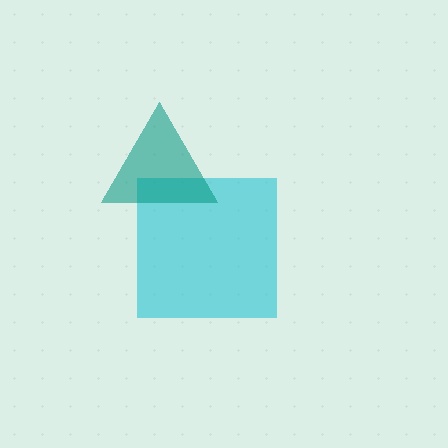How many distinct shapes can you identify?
There are 2 distinct shapes: a cyan square, a teal triangle.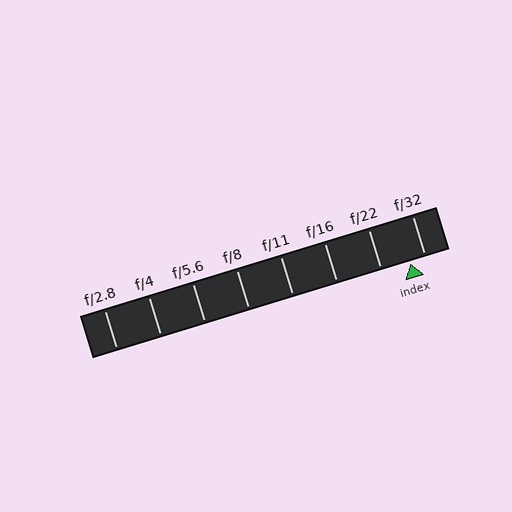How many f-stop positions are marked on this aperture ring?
There are 8 f-stop positions marked.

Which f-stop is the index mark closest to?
The index mark is closest to f/32.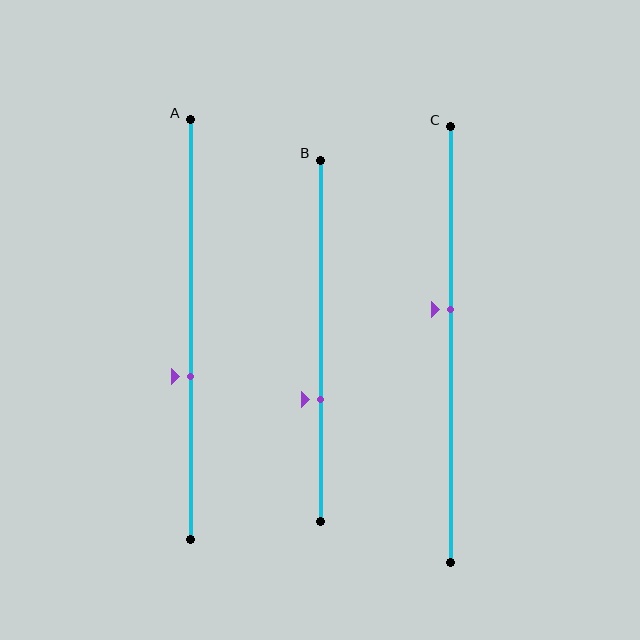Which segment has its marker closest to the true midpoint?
Segment C has its marker closest to the true midpoint.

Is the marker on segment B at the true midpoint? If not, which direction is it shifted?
No, the marker on segment B is shifted downward by about 16% of the segment length.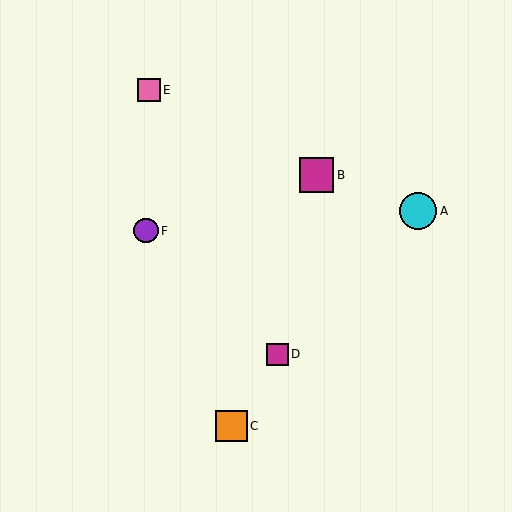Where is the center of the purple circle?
The center of the purple circle is at (146, 231).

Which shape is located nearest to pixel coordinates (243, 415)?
The orange square (labeled C) at (231, 426) is nearest to that location.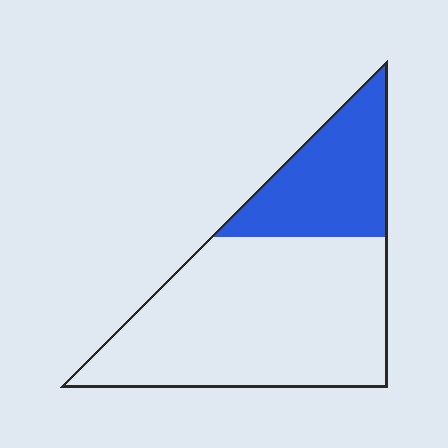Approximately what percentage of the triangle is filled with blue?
Approximately 30%.